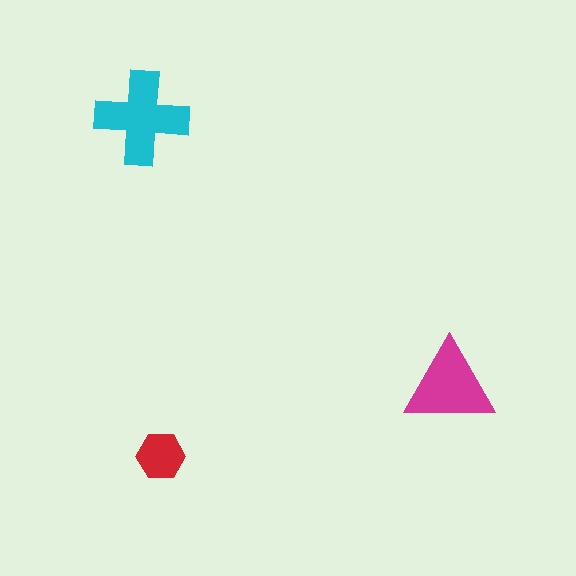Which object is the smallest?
The red hexagon.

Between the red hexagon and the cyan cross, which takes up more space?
The cyan cross.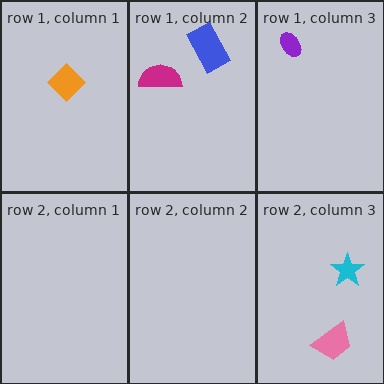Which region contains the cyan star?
The row 2, column 3 region.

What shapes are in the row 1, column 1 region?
The orange diamond.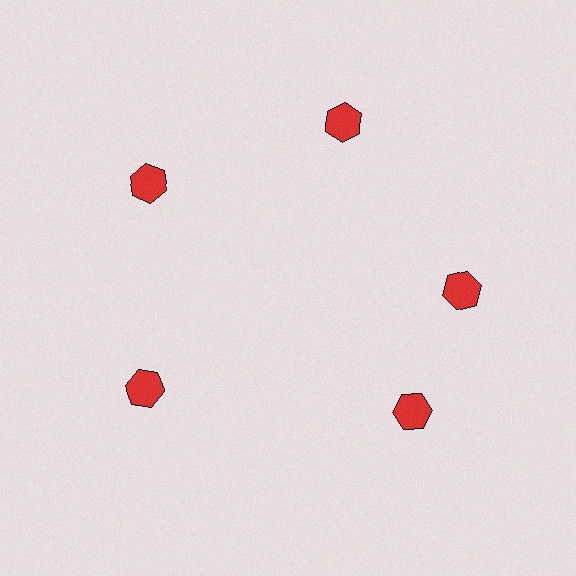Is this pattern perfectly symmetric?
No. The 5 red hexagons are arranged in a ring, but one element near the 5 o'clock position is rotated out of alignment along the ring, breaking the 5-fold rotational symmetry.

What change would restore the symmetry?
The symmetry would be restored by rotating it back into even spacing with its neighbors so that all 5 hexagons sit at equal angles and equal distance from the center.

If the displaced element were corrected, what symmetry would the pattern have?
It would have 5-fold rotational symmetry — the pattern would map onto itself every 72 degrees.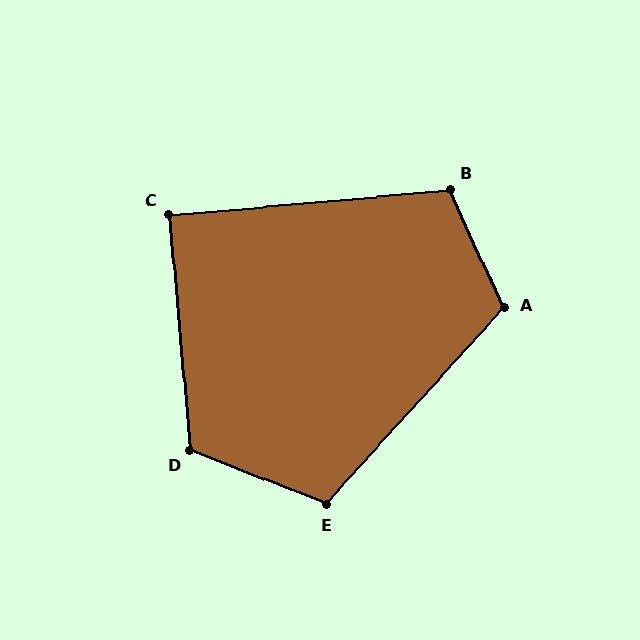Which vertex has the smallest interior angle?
C, at approximately 90 degrees.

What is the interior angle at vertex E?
Approximately 111 degrees (obtuse).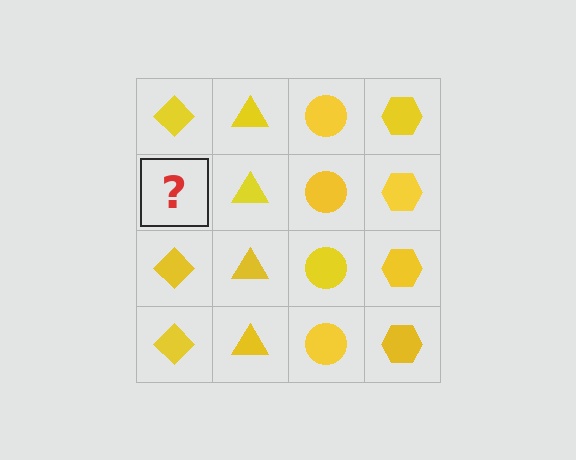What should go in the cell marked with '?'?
The missing cell should contain a yellow diamond.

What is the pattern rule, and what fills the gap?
The rule is that each column has a consistent shape. The gap should be filled with a yellow diamond.